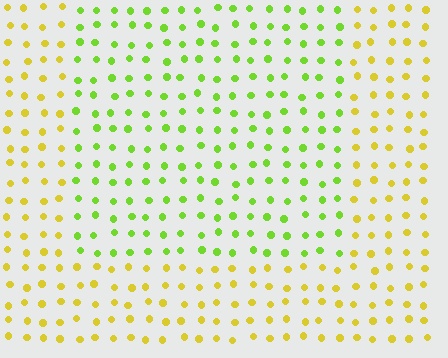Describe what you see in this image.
The image is filled with small yellow elements in a uniform arrangement. A rectangle-shaped region is visible where the elements are tinted to a slightly different hue, forming a subtle color boundary.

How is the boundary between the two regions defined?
The boundary is defined purely by a slight shift in hue (about 42 degrees). Spacing, size, and orientation are identical on both sides.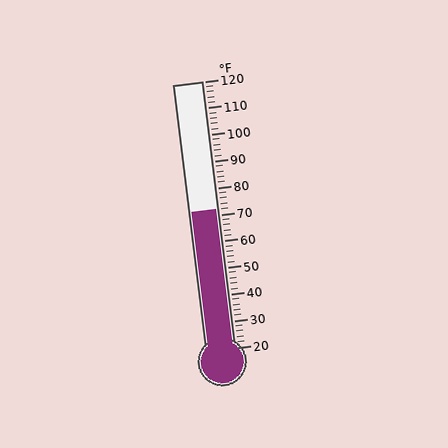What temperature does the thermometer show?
The thermometer shows approximately 72°F.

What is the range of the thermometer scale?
The thermometer scale ranges from 20°F to 120°F.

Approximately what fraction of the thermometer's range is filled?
The thermometer is filled to approximately 50% of its range.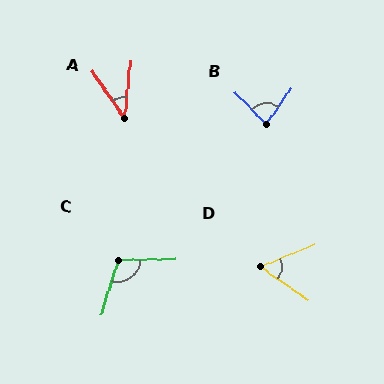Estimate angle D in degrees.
Approximately 57 degrees.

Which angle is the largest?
C, at approximately 108 degrees.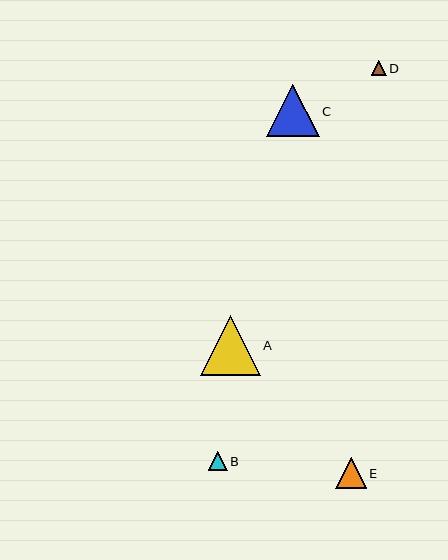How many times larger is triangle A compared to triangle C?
Triangle A is approximately 1.1 times the size of triangle C.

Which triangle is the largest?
Triangle A is the largest with a size of approximately 59 pixels.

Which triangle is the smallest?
Triangle D is the smallest with a size of approximately 15 pixels.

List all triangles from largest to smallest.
From largest to smallest: A, C, E, B, D.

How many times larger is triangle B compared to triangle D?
Triangle B is approximately 1.3 times the size of triangle D.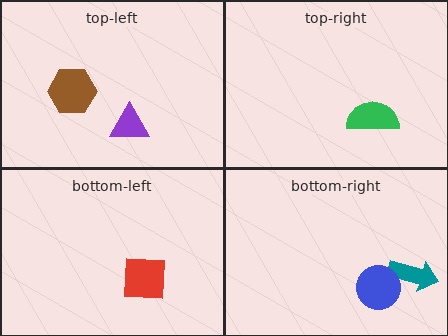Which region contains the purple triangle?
The top-left region.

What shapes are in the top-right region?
The green semicircle.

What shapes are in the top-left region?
The brown hexagon, the purple triangle.